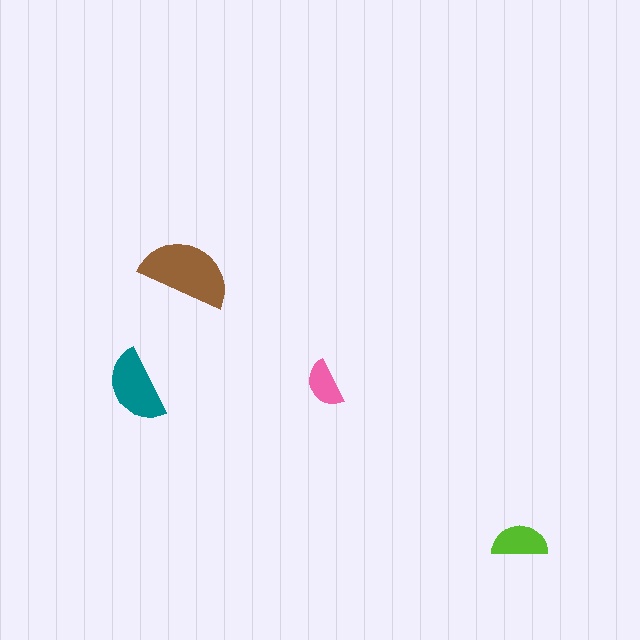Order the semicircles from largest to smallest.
the brown one, the teal one, the lime one, the pink one.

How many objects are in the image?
There are 4 objects in the image.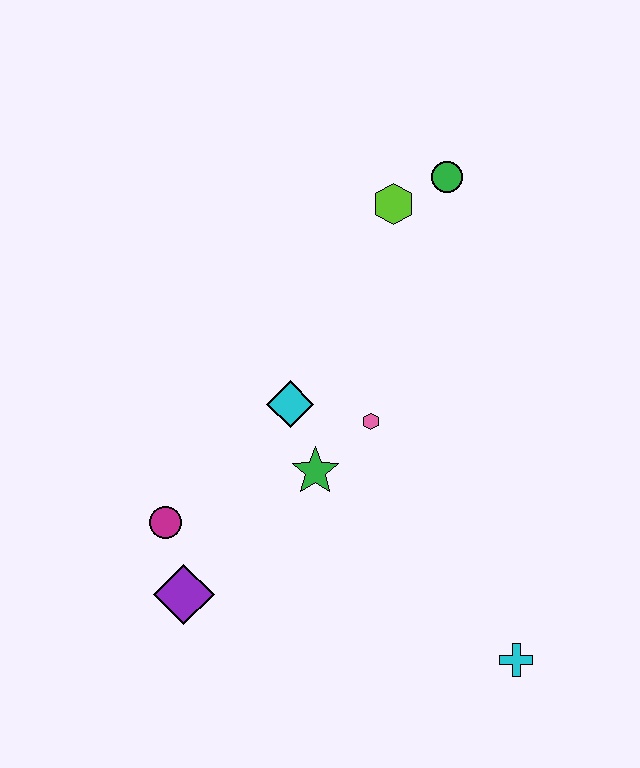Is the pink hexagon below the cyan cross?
No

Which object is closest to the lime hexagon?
The green circle is closest to the lime hexagon.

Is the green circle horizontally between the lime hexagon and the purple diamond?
No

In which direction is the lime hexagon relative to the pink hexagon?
The lime hexagon is above the pink hexagon.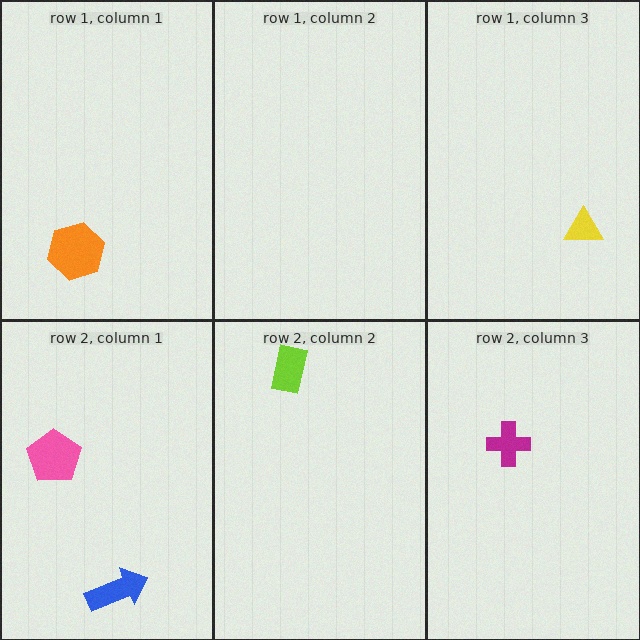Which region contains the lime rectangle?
The row 2, column 2 region.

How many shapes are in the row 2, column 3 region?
1.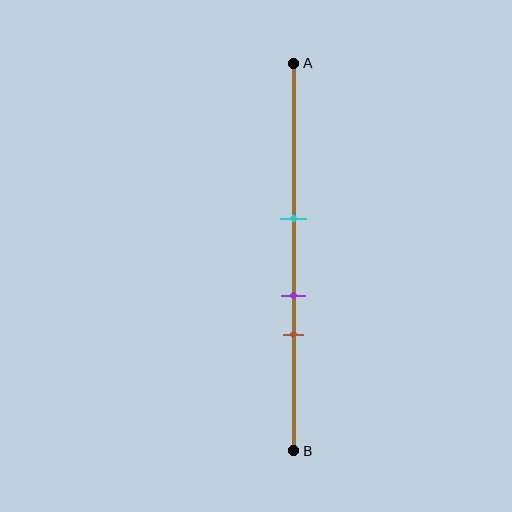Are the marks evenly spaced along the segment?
Yes, the marks are approximately evenly spaced.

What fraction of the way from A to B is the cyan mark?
The cyan mark is approximately 40% (0.4) of the way from A to B.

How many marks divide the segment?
There are 3 marks dividing the segment.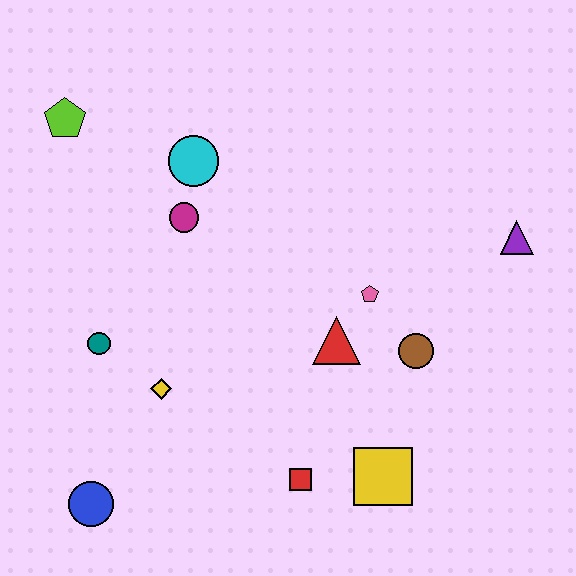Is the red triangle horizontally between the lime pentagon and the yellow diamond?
No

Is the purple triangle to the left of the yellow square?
No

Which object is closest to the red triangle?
The pink pentagon is closest to the red triangle.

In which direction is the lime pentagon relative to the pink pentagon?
The lime pentagon is to the left of the pink pentagon.